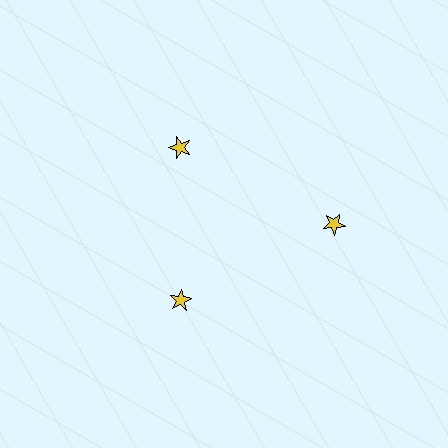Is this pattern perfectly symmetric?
No. The 3 yellow stars are arranged in a ring, but one element near the 3 o'clock position is pushed outward from the center, breaking the 3-fold rotational symmetry.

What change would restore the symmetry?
The symmetry would be restored by moving it inward, back onto the ring so that all 3 stars sit at equal angles and equal distance from the center.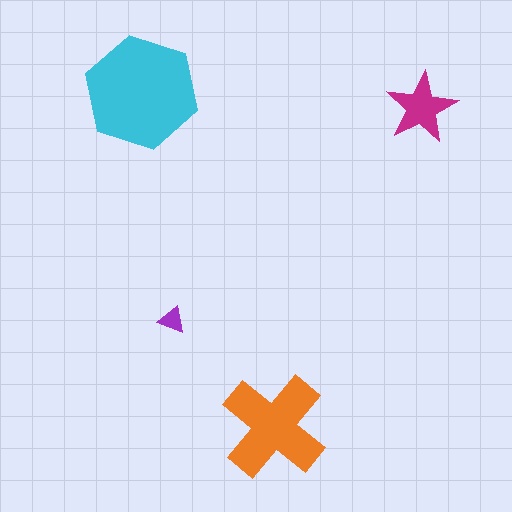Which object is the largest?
The cyan hexagon.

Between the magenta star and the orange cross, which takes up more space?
The orange cross.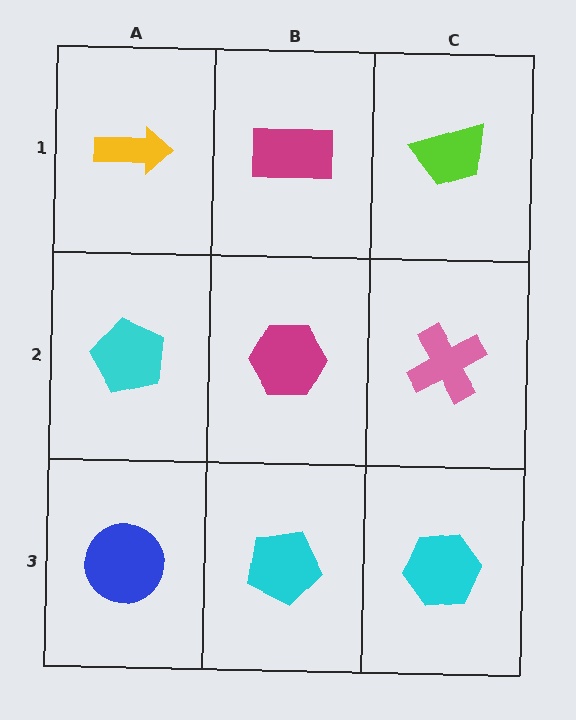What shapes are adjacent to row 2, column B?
A magenta rectangle (row 1, column B), a cyan pentagon (row 3, column B), a cyan pentagon (row 2, column A), a pink cross (row 2, column C).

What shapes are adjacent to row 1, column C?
A pink cross (row 2, column C), a magenta rectangle (row 1, column B).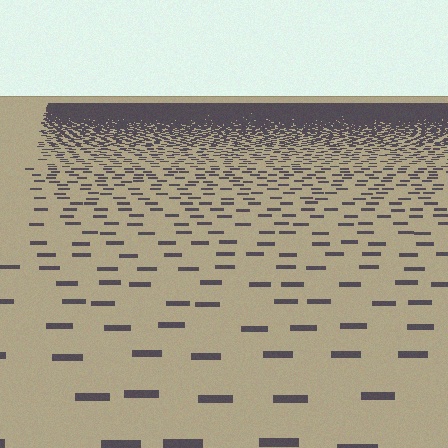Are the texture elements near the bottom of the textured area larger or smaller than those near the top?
Larger. Near the bottom, elements are closer to the viewer and appear at a bigger on-screen size.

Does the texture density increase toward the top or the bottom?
Density increases toward the top.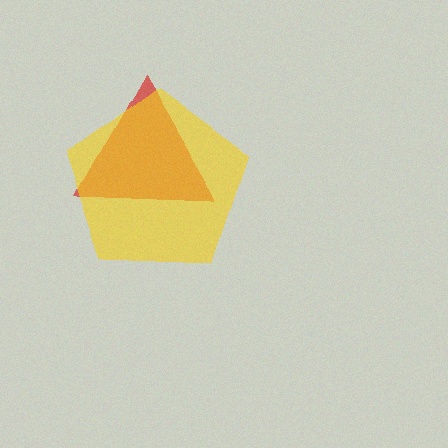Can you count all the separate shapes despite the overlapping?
Yes, there are 2 separate shapes.